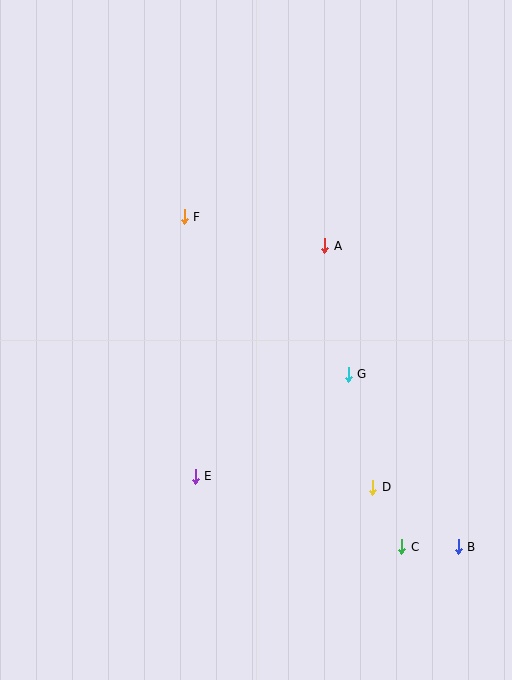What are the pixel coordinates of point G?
Point G is at (348, 374).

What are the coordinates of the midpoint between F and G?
The midpoint between F and G is at (266, 296).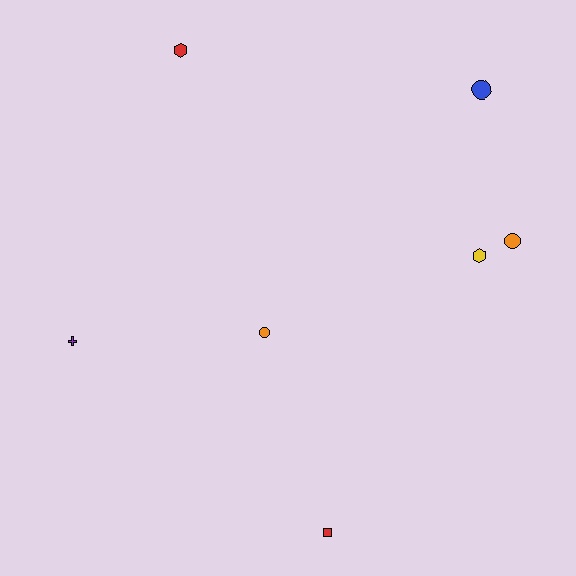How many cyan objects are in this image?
There are no cyan objects.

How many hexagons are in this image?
There are 2 hexagons.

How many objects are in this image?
There are 7 objects.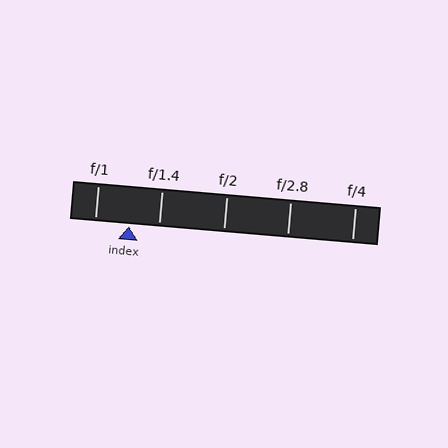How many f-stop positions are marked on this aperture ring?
There are 5 f-stop positions marked.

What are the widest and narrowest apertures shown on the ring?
The widest aperture shown is f/1 and the narrowest is f/4.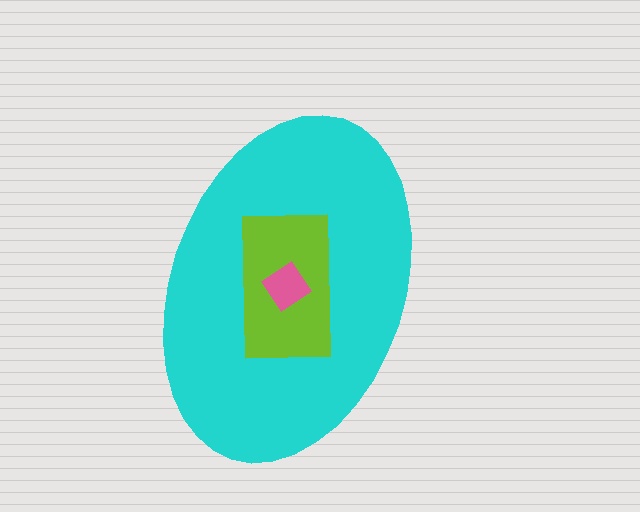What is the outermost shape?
The cyan ellipse.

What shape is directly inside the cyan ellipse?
The lime rectangle.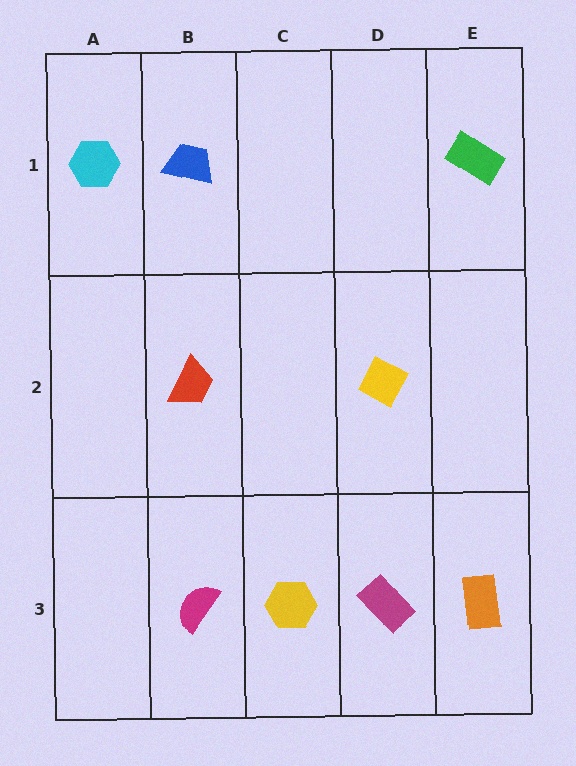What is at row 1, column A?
A cyan hexagon.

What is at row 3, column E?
An orange rectangle.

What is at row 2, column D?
A yellow diamond.